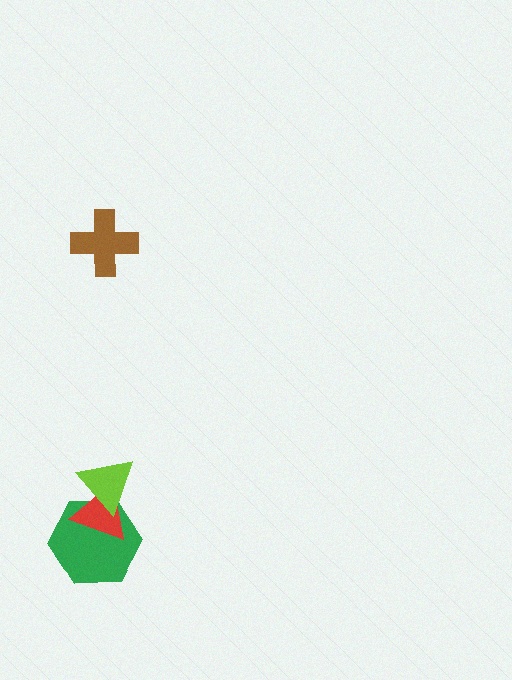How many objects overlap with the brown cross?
0 objects overlap with the brown cross.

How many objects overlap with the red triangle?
2 objects overlap with the red triangle.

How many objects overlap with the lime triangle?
2 objects overlap with the lime triangle.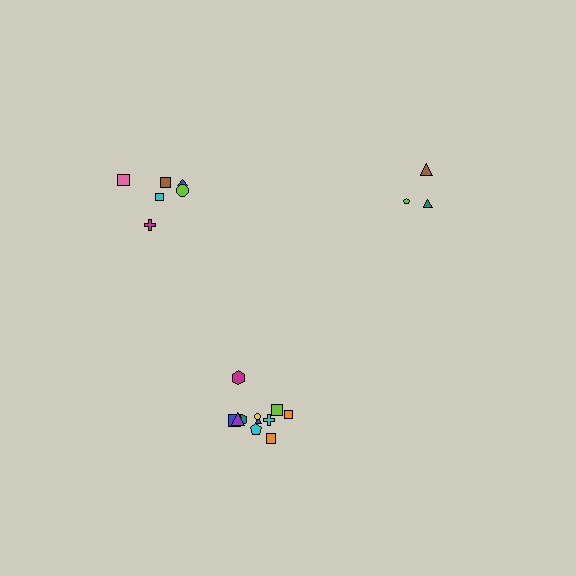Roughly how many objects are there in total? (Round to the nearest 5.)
Roughly 20 objects in total.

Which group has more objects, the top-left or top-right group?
The top-left group.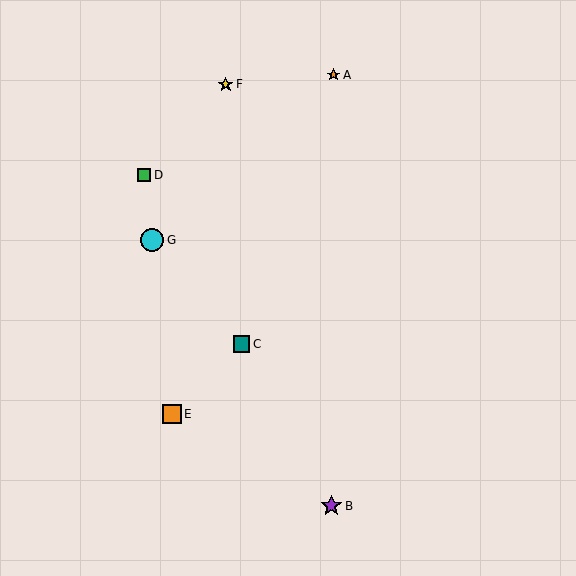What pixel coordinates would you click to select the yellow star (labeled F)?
Click at (226, 84) to select the yellow star F.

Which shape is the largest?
The cyan circle (labeled G) is the largest.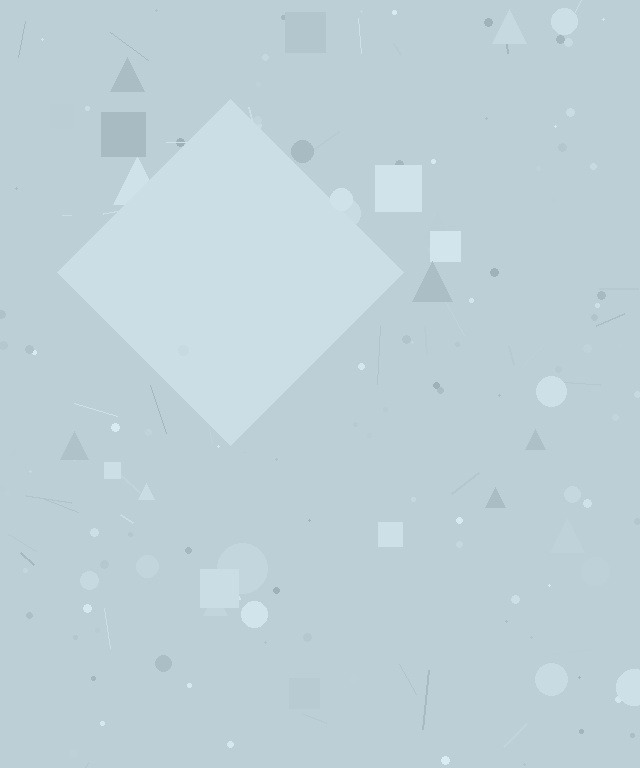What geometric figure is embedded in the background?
A diamond is embedded in the background.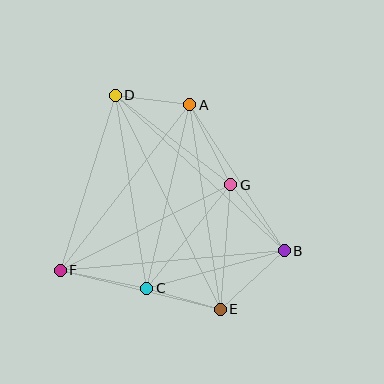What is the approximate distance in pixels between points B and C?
The distance between B and C is approximately 143 pixels.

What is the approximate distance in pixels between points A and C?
The distance between A and C is approximately 188 pixels.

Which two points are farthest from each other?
Points D and E are farthest from each other.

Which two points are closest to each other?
Points A and D are closest to each other.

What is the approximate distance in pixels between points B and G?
The distance between B and G is approximately 85 pixels.